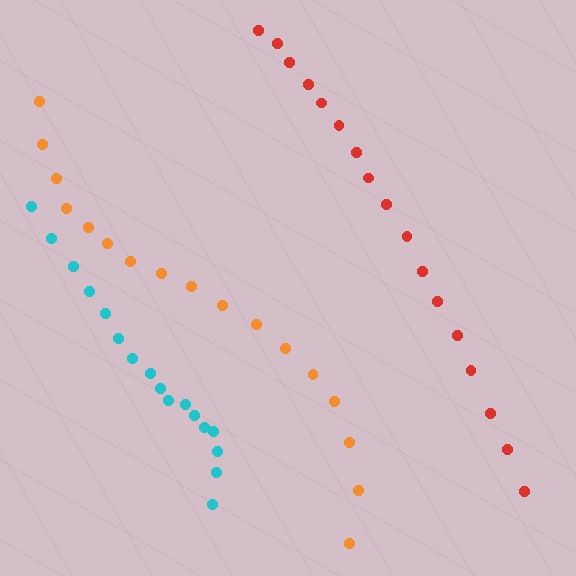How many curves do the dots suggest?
There are 3 distinct paths.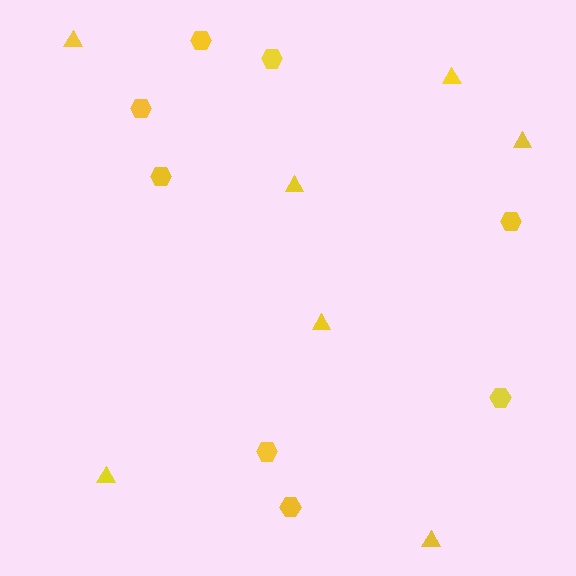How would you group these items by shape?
There are 2 groups: one group of hexagons (8) and one group of triangles (7).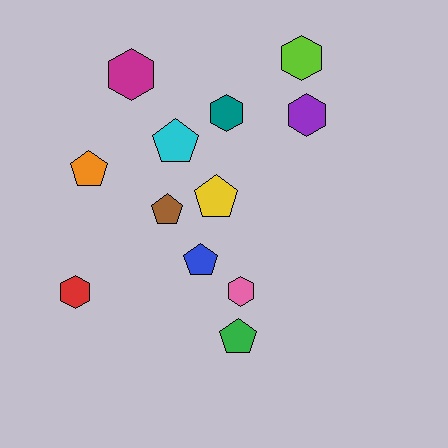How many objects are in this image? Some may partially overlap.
There are 12 objects.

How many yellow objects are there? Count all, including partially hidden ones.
There is 1 yellow object.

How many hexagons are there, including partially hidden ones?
There are 6 hexagons.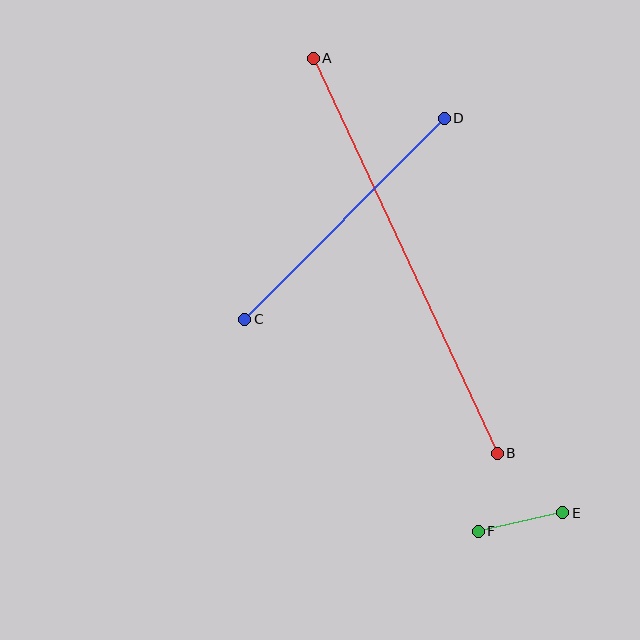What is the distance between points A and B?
The distance is approximately 436 pixels.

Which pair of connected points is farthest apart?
Points A and B are farthest apart.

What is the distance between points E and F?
The distance is approximately 86 pixels.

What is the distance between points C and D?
The distance is approximately 283 pixels.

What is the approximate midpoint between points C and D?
The midpoint is at approximately (345, 219) pixels.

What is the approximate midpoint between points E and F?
The midpoint is at approximately (521, 522) pixels.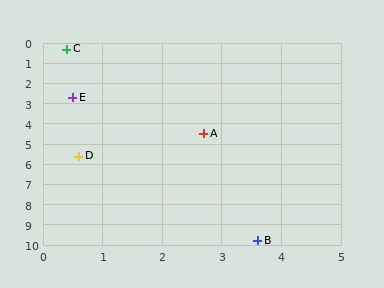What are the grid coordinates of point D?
Point D is at approximately (0.6, 5.6).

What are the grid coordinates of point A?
Point A is at approximately (2.7, 4.5).